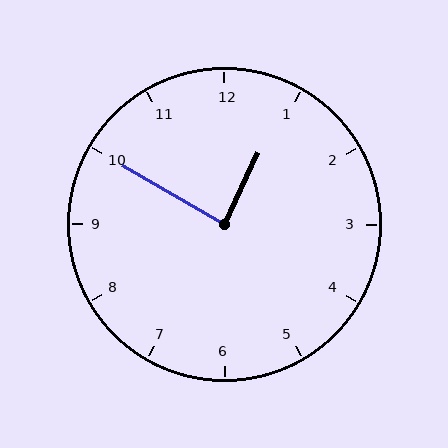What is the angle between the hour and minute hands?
Approximately 85 degrees.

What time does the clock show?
12:50.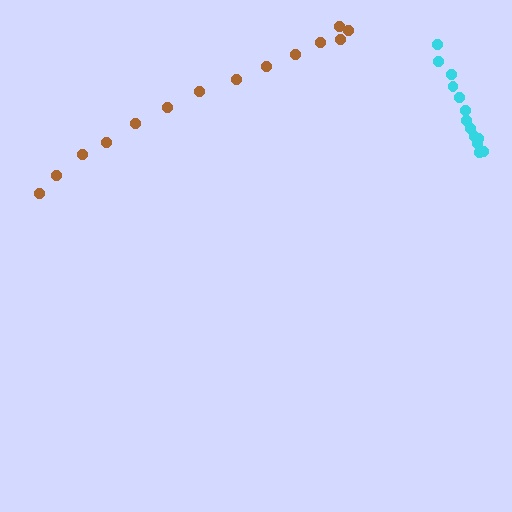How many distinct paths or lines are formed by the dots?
There are 2 distinct paths.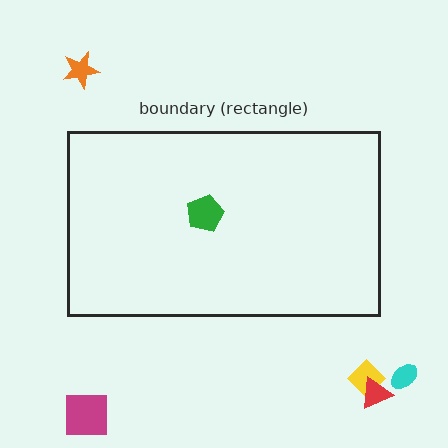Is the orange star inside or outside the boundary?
Outside.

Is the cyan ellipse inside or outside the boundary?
Outside.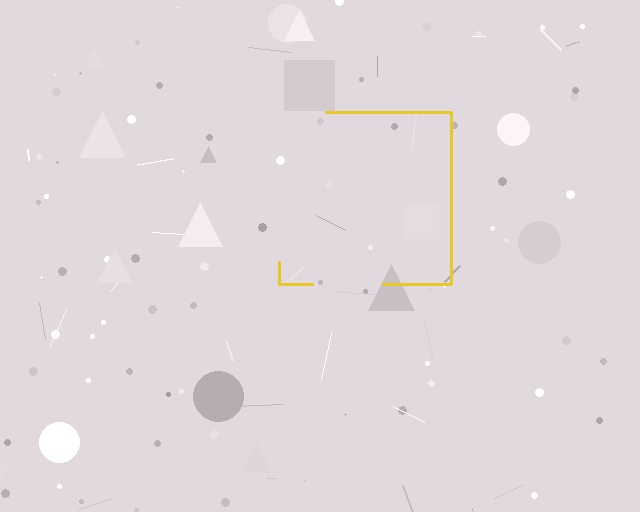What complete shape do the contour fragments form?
The contour fragments form a square.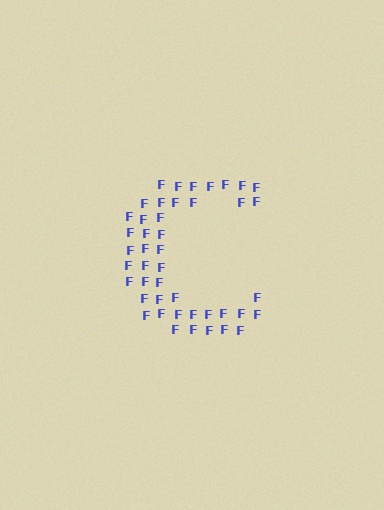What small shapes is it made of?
It is made of small letter F's.